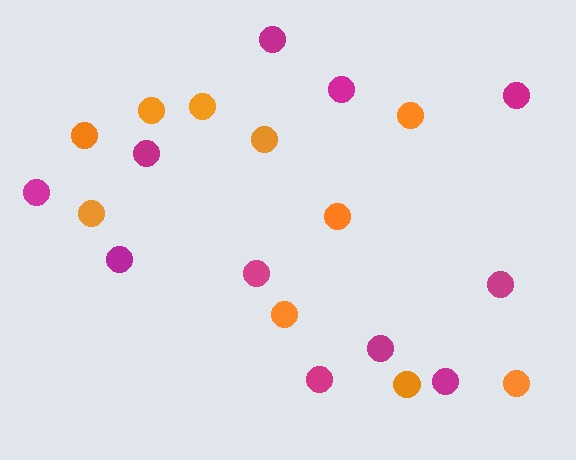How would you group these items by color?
There are 2 groups: one group of magenta circles (11) and one group of orange circles (10).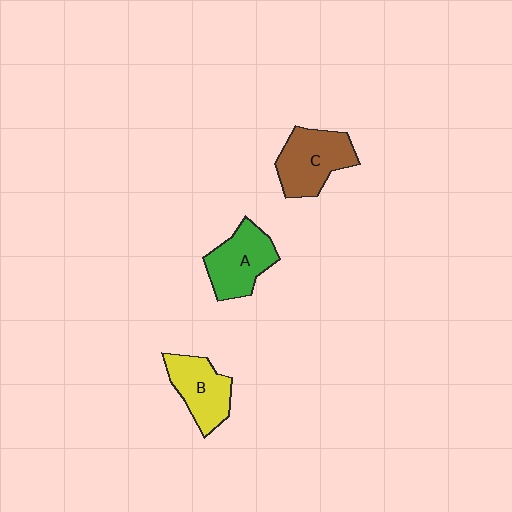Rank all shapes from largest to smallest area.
From largest to smallest: C (brown), A (green), B (yellow).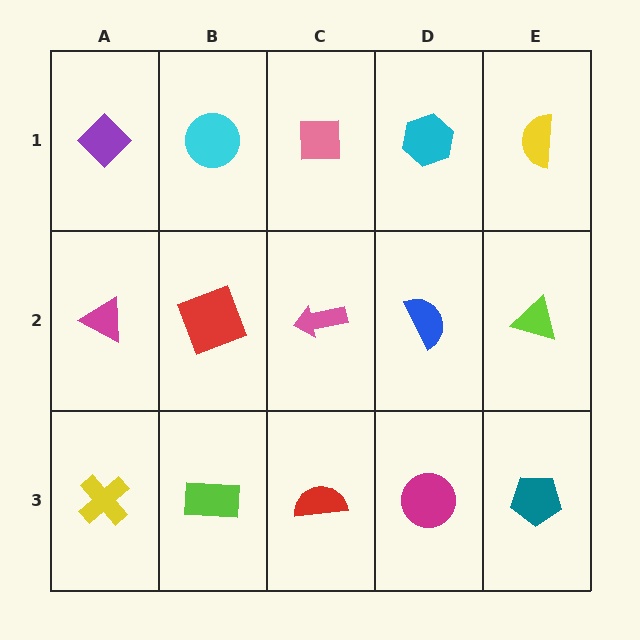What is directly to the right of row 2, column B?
A pink arrow.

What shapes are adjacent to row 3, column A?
A magenta triangle (row 2, column A), a lime rectangle (row 3, column B).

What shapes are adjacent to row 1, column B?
A red square (row 2, column B), a purple diamond (row 1, column A), a pink square (row 1, column C).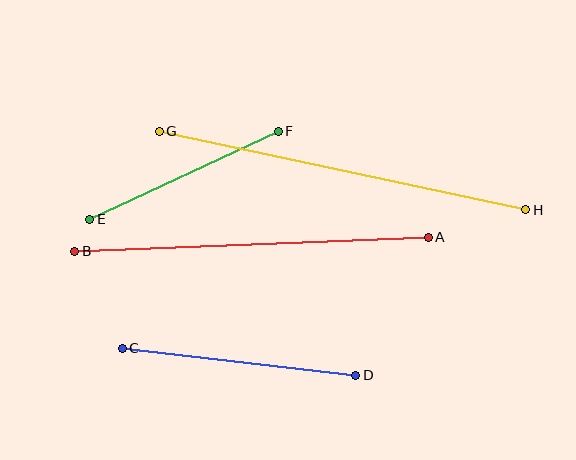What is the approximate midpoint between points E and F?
The midpoint is at approximately (184, 175) pixels.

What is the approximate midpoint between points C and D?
The midpoint is at approximately (239, 362) pixels.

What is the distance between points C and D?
The distance is approximately 235 pixels.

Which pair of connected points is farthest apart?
Points G and H are farthest apart.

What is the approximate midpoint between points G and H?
The midpoint is at approximately (343, 170) pixels.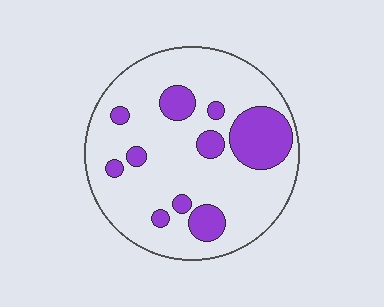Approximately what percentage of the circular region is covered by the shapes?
Approximately 20%.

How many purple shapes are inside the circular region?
10.